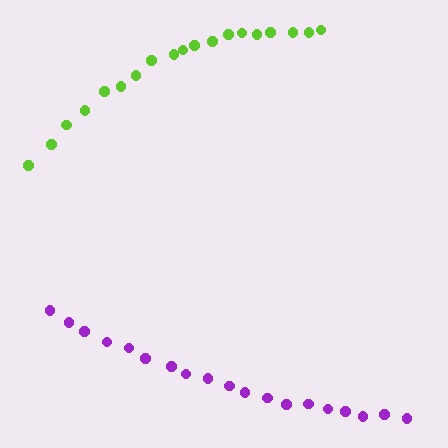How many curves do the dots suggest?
There are 2 distinct paths.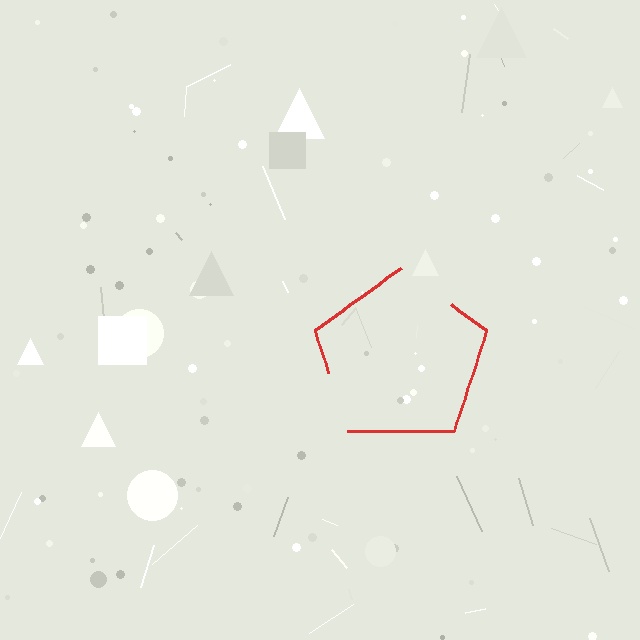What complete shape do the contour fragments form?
The contour fragments form a pentagon.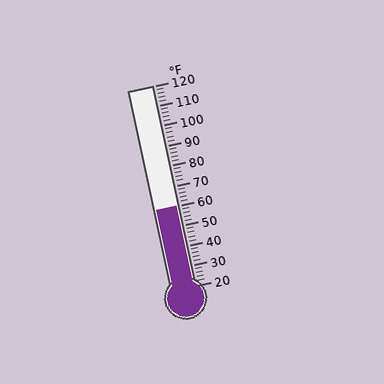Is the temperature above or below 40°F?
The temperature is above 40°F.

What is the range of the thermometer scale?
The thermometer scale ranges from 20°F to 120°F.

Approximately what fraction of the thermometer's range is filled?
The thermometer is filled to approximately 40% of its range.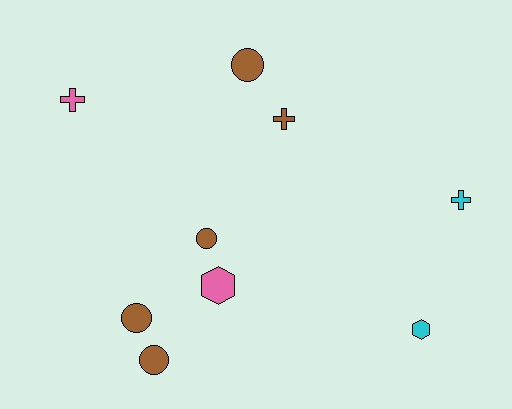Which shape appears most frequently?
Circle, with 4 objects.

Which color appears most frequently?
Brown, with 5 objects.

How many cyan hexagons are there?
There is 1 cyan hexagon.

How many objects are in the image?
There are 9 objects.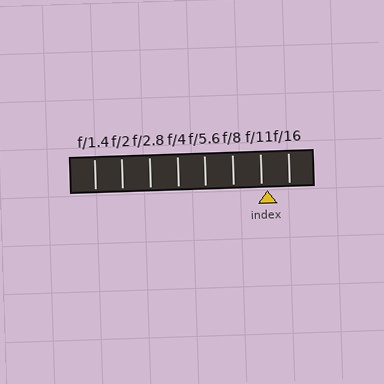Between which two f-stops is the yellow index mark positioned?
The index mark is between f/11 and f/16.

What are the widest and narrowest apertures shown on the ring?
The widest aperture shown is f/1.4 and the narrowest is f/16.